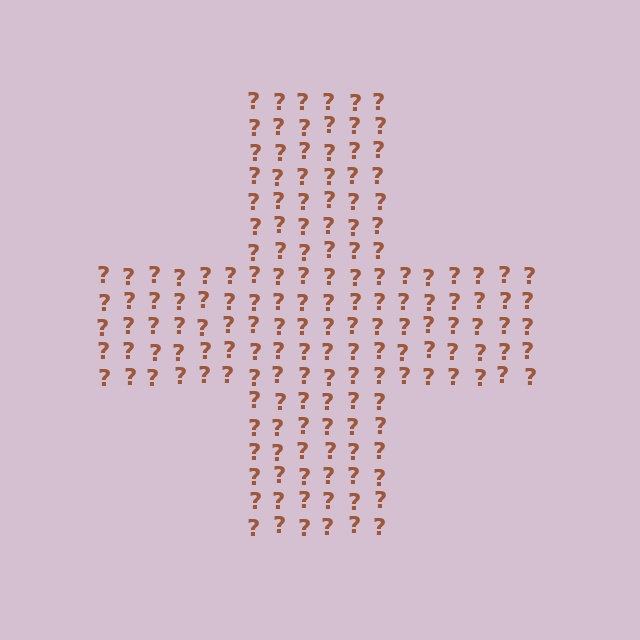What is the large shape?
The large shape is a cross.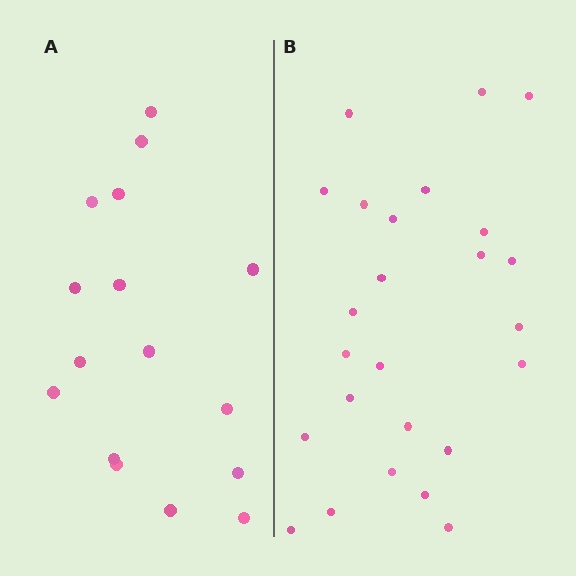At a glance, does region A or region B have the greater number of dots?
Region B (the right region) has more dots.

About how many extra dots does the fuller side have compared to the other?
Region B has roughly 8 or so more dots than region A.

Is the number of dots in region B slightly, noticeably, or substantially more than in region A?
Region B has substantially more. The ratio is roughly 1.6 to 1.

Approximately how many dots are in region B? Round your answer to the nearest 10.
About 20 dots. (The exact count is 25, which rounds to 20.)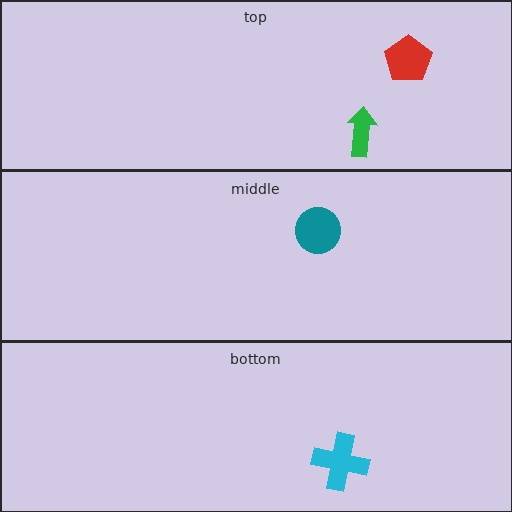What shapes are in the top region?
The red pentagon, the green arrow.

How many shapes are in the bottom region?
1.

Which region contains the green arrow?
The top region.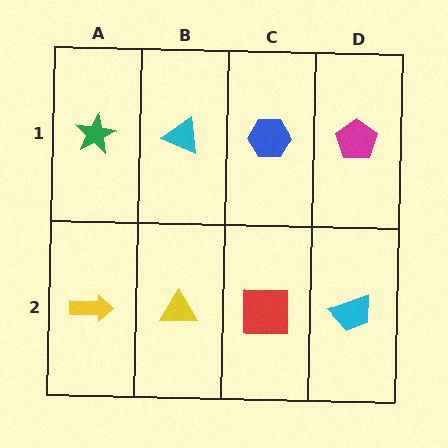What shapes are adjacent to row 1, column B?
A yellow triangle (row 2, column B), a green star (row 1, column A), a blue hexagon (row 1, column C).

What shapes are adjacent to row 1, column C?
A red square (row 2, column C), a cyan triangle (row 1, column B), a magenta pentagon (row 1, column D).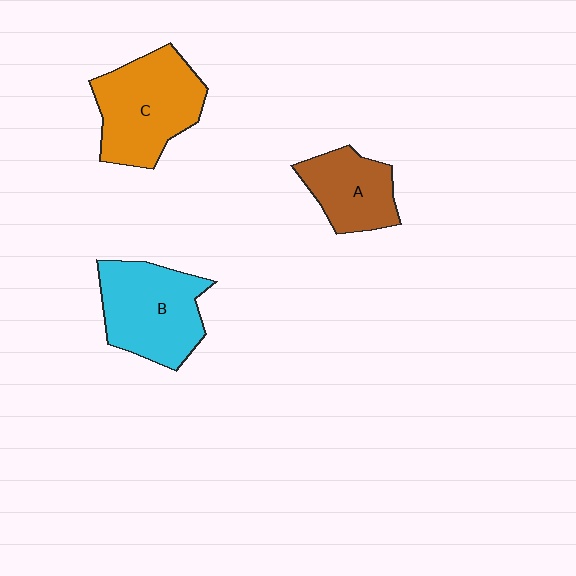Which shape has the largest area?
Shape C (orange).